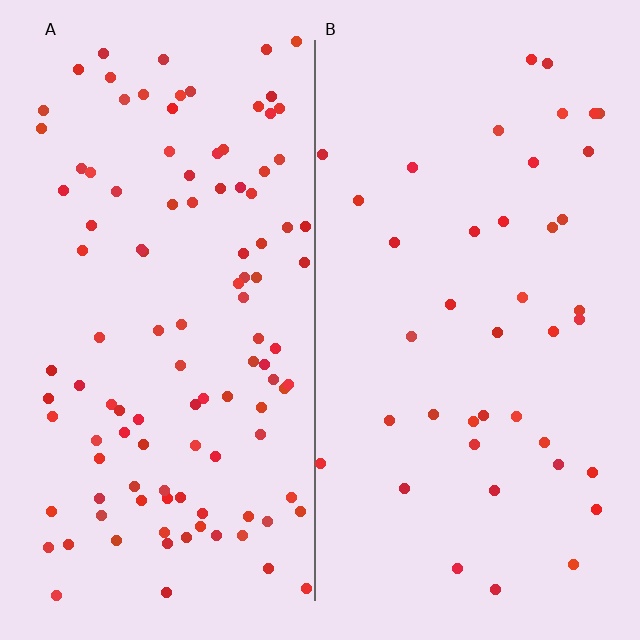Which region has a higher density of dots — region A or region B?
A (the left).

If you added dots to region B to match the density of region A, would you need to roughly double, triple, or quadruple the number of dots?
Approximately triple.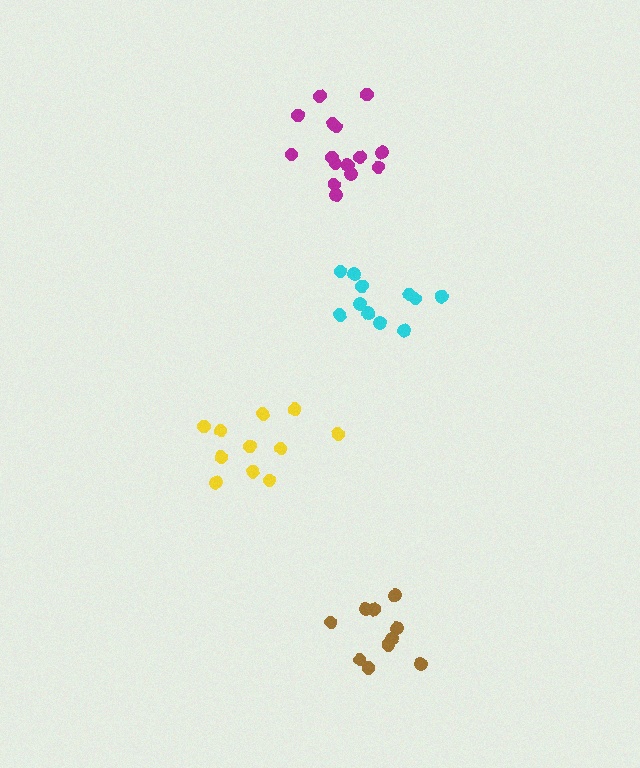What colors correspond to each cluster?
The clusters are colored: yellow, magenta, cyan, brown.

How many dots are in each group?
Group 1: 11 dots, Group 2: 15 dots, Group 3: 11 dots, Group 4: 10 dots (47 total).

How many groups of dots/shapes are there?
There are 4 groups.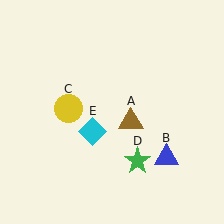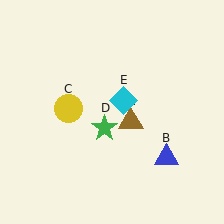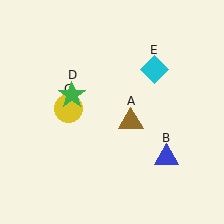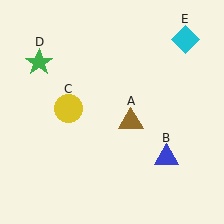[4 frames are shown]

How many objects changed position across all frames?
2 objects changed position: green star (object D), cyan diamond (object E).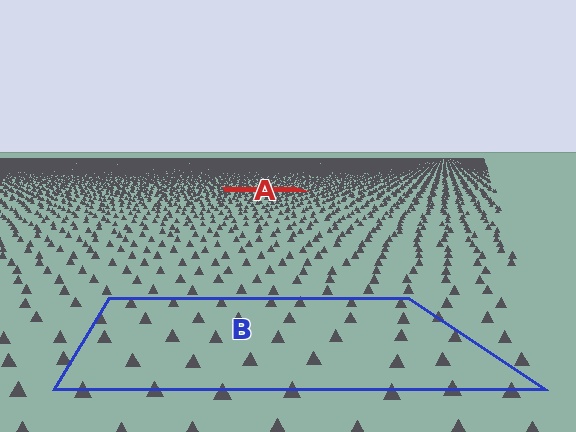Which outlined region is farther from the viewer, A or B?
Region A is farther from the viewer — the texture elements inside it appear smaller and more densely packed.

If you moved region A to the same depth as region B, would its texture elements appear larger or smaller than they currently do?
They would appear larger. At a closer depth, the same texture elements are projected at a bigger on-screen size.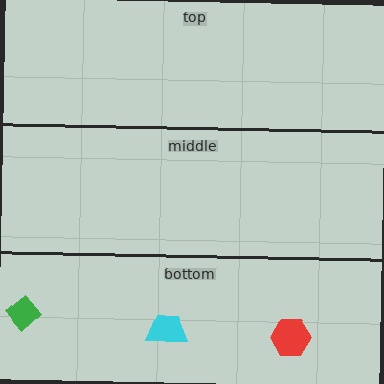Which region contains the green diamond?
The bottom region.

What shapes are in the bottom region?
The cyan trapezoid, the red hexagon, the green diamond.